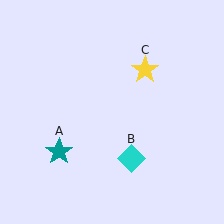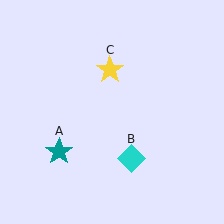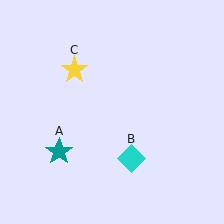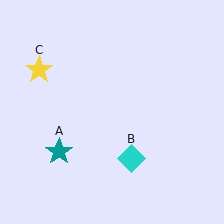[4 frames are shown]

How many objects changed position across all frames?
1 object changed position: yellow star (object C).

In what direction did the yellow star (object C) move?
The yellow star (object C) moved left.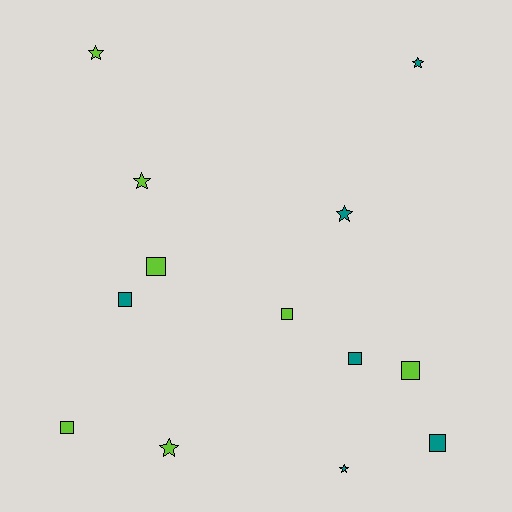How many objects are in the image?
There are 13 objects.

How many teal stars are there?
There are 3 teal stars.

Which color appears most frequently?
Lime, with 7 objects.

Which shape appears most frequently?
Square, with 7 objects.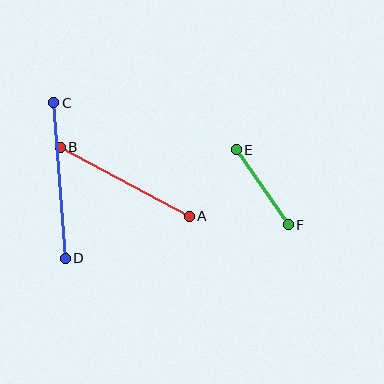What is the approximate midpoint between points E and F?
The midpoint is at approximately (262, 187) pixels.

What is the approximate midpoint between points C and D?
The midpoint is at approximately (60, 181) pixels.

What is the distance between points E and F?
The distance is approximately 91 pixels.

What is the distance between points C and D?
The distance is approximately 156 pixels.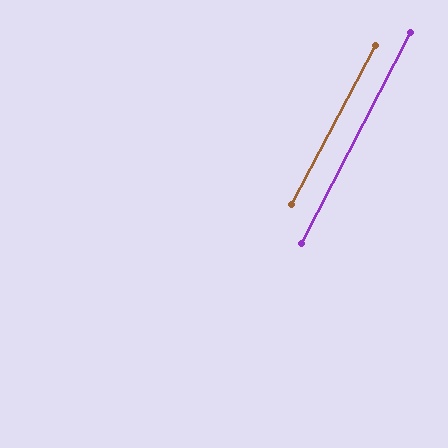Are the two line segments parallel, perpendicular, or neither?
Parallel — their directions differ by only 0.3°.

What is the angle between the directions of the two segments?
Approximately 0 degrees.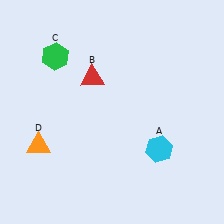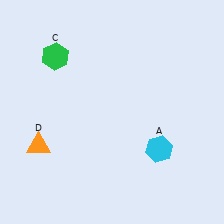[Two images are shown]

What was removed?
The red triangle (B) was removed in Image 2.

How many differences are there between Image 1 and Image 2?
There is 1 difference between the two images.